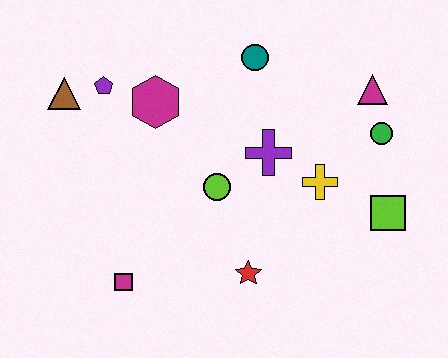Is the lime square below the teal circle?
Yes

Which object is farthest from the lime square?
The brown triangle is farthest from the lime square.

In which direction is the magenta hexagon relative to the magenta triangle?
The magenta hexagon is to the left of the magenta triangle.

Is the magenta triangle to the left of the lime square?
Yes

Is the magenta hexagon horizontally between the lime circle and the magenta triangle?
No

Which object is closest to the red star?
The lime circle is closest to the red star.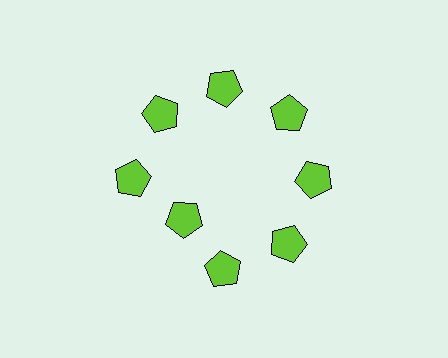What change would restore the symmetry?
The symmetry would be restored by moving it outward, back onto the ring so that all 8 pentagons sit at equal angles and equal distance from the center.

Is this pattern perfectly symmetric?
No. The 8 lime pentagons are arranged in a ring, but one element near the 8 o'clock position is pulled inward toward the center, breaking the 8-fold rotational symmetry.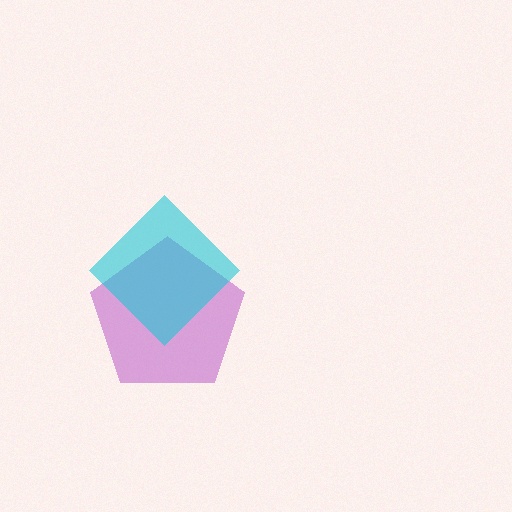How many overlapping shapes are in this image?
There are 2 overlapping shapes in the image.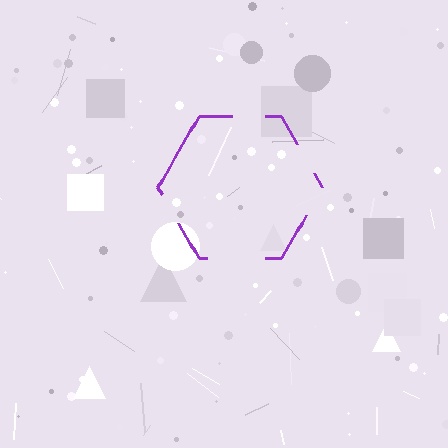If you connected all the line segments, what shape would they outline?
They would outline a hexagon.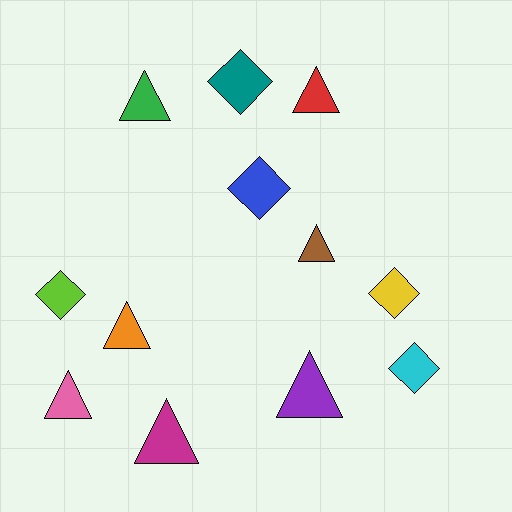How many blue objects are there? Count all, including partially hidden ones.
There is 1 blue object.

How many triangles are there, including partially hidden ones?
There are 7 triangles.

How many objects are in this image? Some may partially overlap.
There are 12 objects.